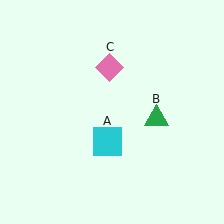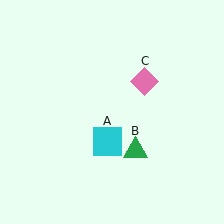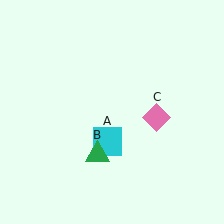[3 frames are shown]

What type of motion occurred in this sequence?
The green triangle (object B), pink diamond (object C) rotated clockwise around the center of the scene.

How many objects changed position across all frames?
2 objects changed position: green triangle (object B), pink diamond (object C).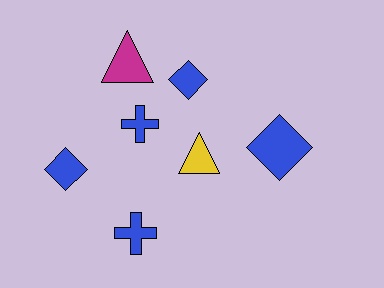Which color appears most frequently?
Blue, with 5 objects.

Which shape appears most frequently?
Diamond, with 3 objects.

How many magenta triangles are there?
There is 1 magenta triangle.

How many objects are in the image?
There are 7 objects.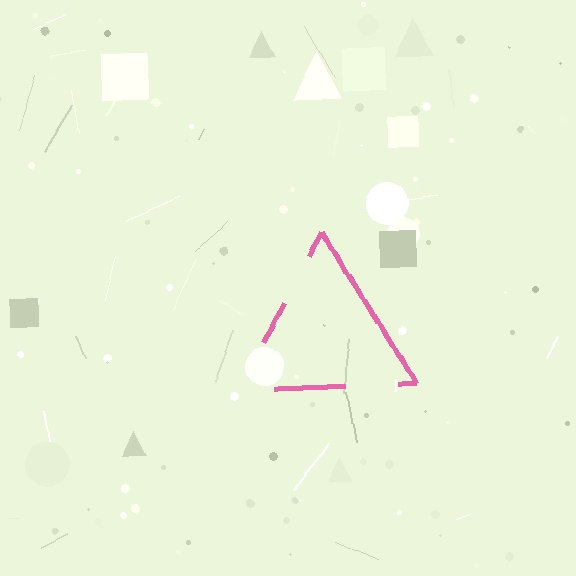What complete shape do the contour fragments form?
The contour fragments form a triangle.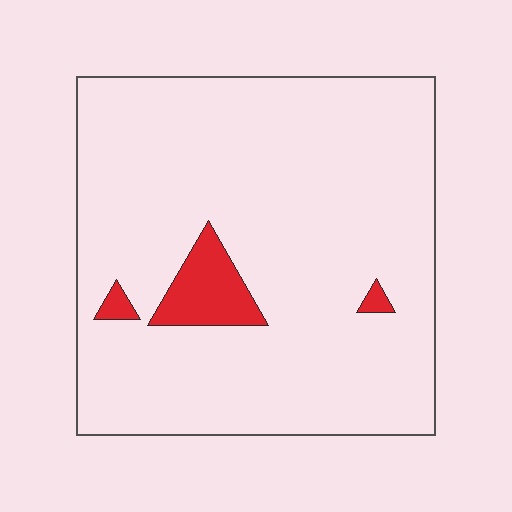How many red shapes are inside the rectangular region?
3.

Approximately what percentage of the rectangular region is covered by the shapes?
Approximately 5%.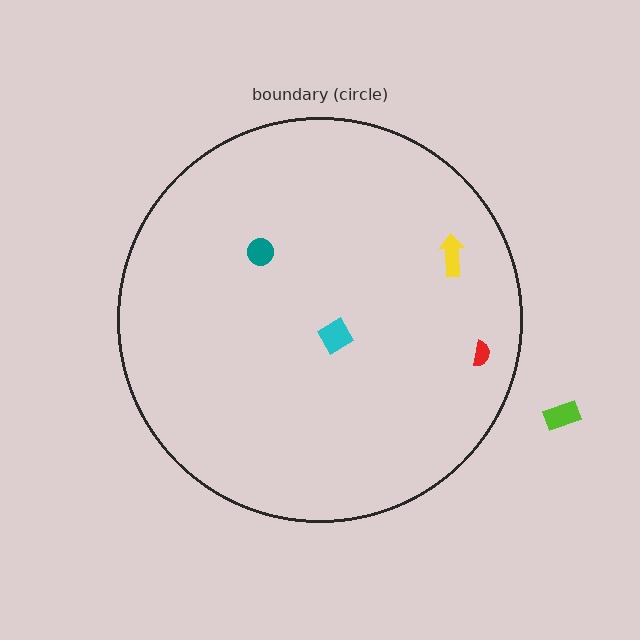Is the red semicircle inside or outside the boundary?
Inside.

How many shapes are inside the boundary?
4 inside, 1 outside.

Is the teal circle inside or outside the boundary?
Inside.